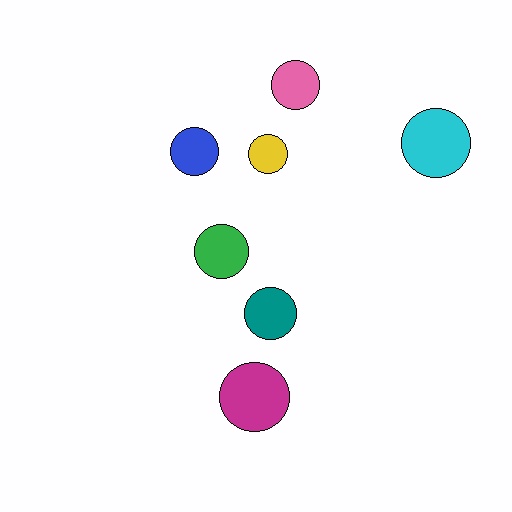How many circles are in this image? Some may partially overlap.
There are 7 circles.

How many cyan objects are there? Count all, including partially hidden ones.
There is 1 cyan object.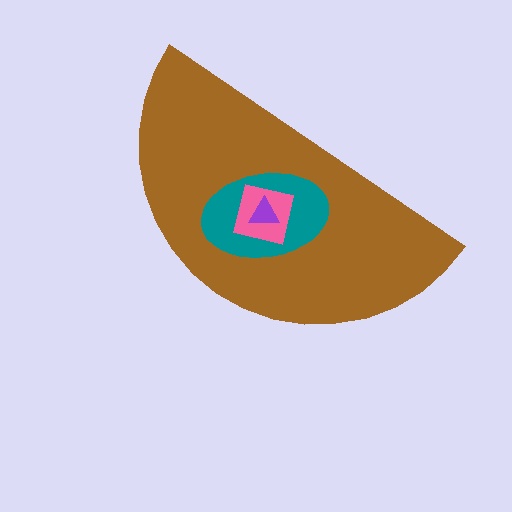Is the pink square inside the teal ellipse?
Yes.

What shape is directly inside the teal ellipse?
The pink square.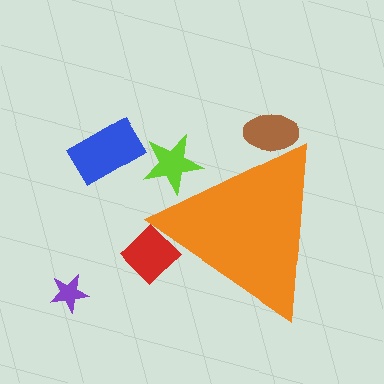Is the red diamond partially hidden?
Yes, the red diamond is partially hidden behind the orange triangle.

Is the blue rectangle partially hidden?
No, the blue rectangle is fully visible.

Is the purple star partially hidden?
No, the purple star is fully visible.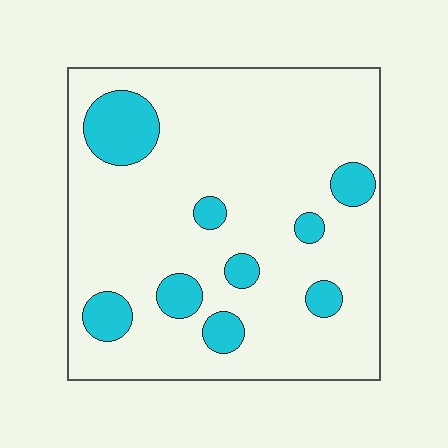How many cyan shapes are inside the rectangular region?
9.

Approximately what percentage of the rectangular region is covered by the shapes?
Approximately 15%.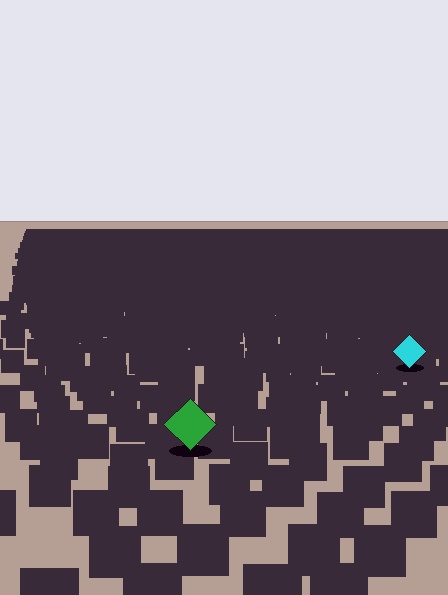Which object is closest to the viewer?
The green diamond is closest. The texture marks near it are larger and more spread out.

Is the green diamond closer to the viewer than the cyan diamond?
Yes. The green diamond is closer — you can tell from the texture gradient: the ground texture is coarser near it.